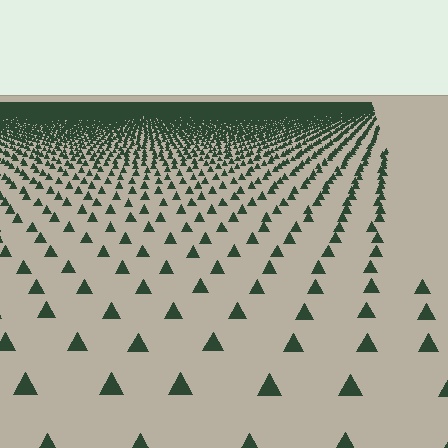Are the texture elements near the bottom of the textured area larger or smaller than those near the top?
Larger. Near the bottom, elements are closer to the viewer and appear at a bigger on-screen size.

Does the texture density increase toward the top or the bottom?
Density increases toward the top.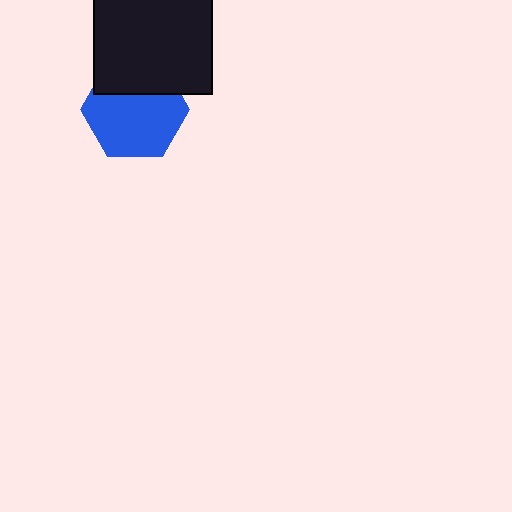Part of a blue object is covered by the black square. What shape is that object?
It is a hexagon.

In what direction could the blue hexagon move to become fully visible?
The blue hexagon could move down. That would shift it out from behind the black square entirely.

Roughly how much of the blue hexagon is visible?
Most of it is visible (roughly 68%).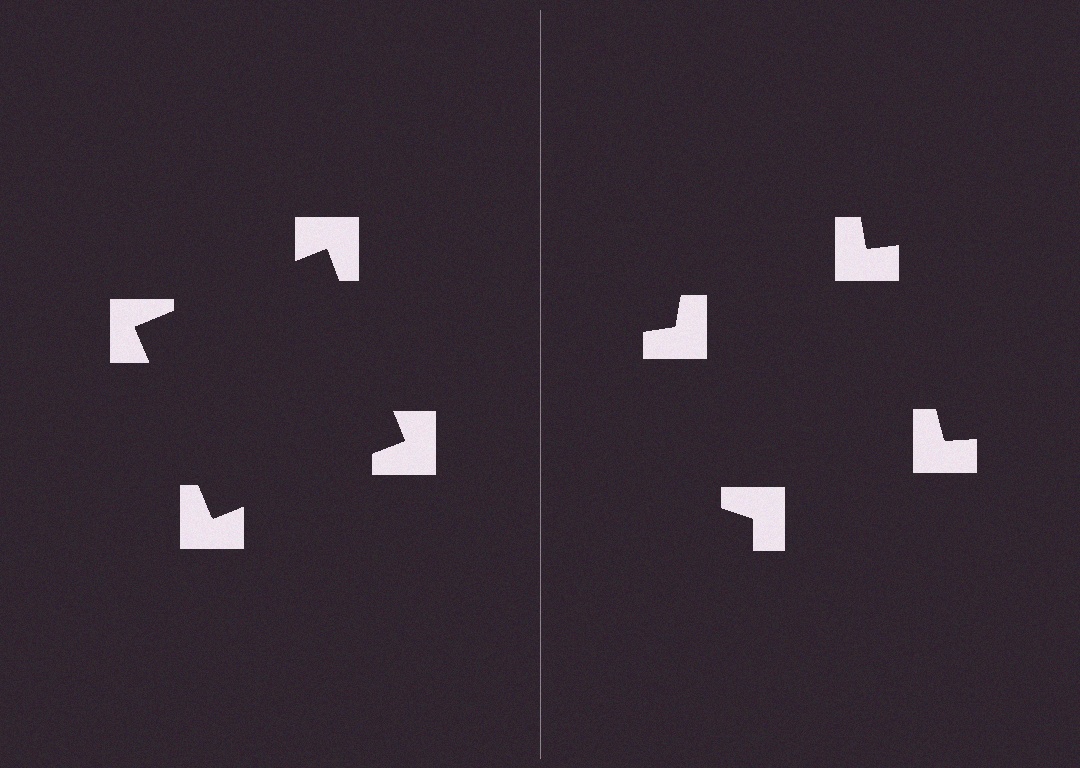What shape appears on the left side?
An illusory square.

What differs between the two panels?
The notched squares are positioned identically on both sides; only the wedge orientations differ. On the left they align to a square; on the right they are misaligned.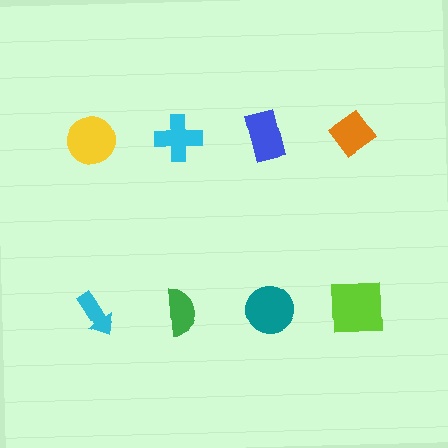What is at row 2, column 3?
A teal circle.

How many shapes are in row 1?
4 shapes.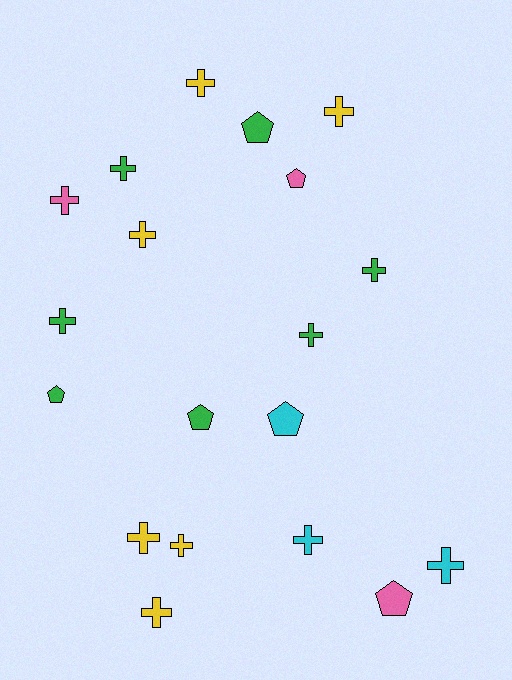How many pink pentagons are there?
There are 2 pink pentagons.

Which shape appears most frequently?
Cross, with 13 objects.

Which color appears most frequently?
Green, with 7 objects.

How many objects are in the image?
There are 19 objects.